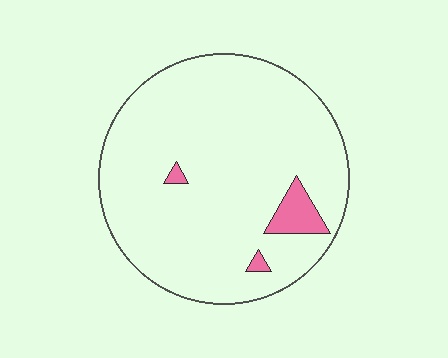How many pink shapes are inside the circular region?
3.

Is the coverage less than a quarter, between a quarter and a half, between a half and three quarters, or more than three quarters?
Less than a quarter.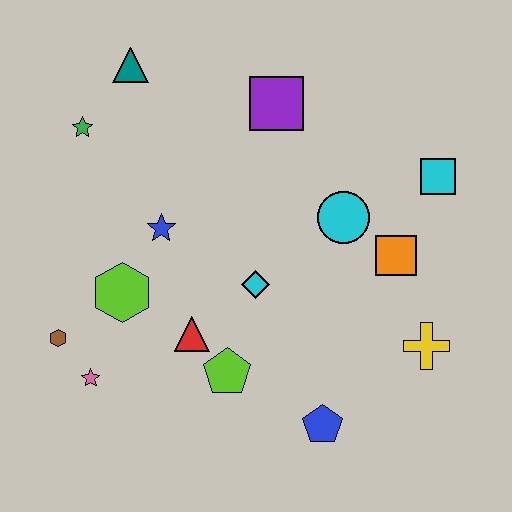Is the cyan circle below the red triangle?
No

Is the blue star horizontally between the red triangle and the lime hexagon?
Yes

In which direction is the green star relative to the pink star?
The green star is above the pink star.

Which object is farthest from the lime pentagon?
The teal triangle is farthest from the lime pentagon.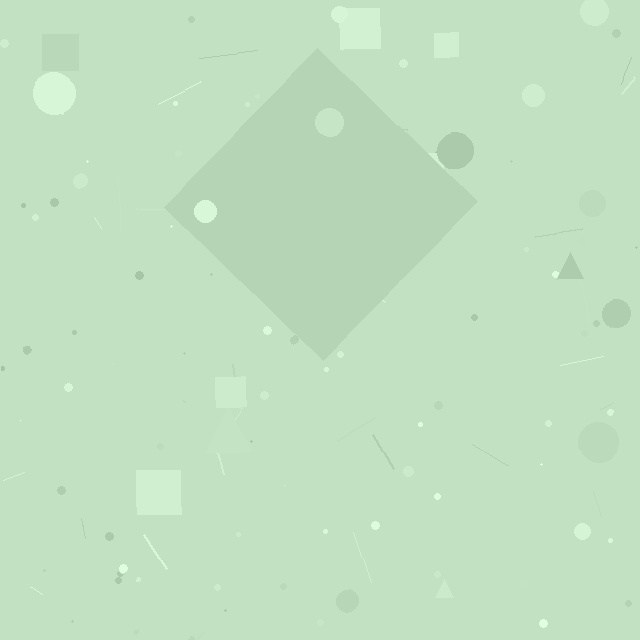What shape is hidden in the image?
A diamond is hidden in the image.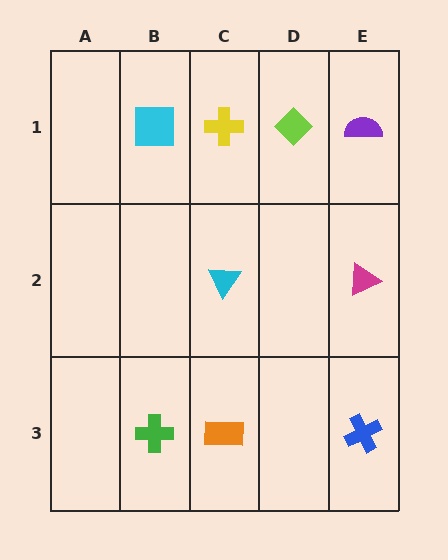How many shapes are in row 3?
3 shapes.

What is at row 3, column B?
A green cross.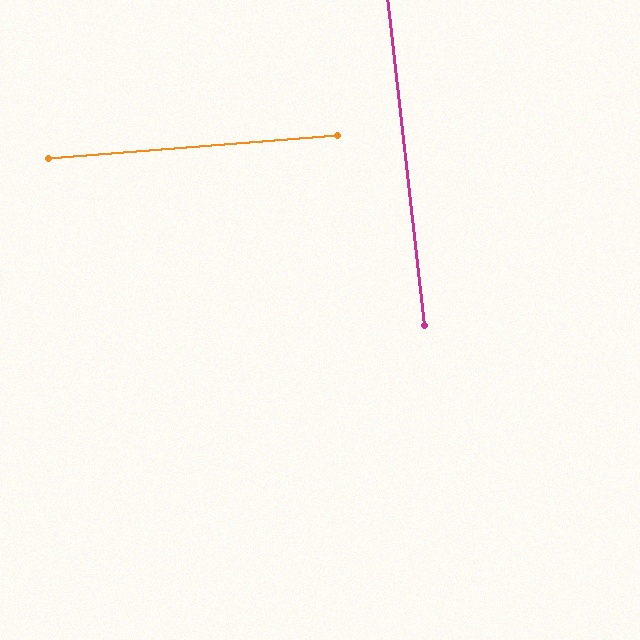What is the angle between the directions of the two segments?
Approximately 88 degrees.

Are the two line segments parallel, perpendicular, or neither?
Perpendicular — they meet at approximately 88°.